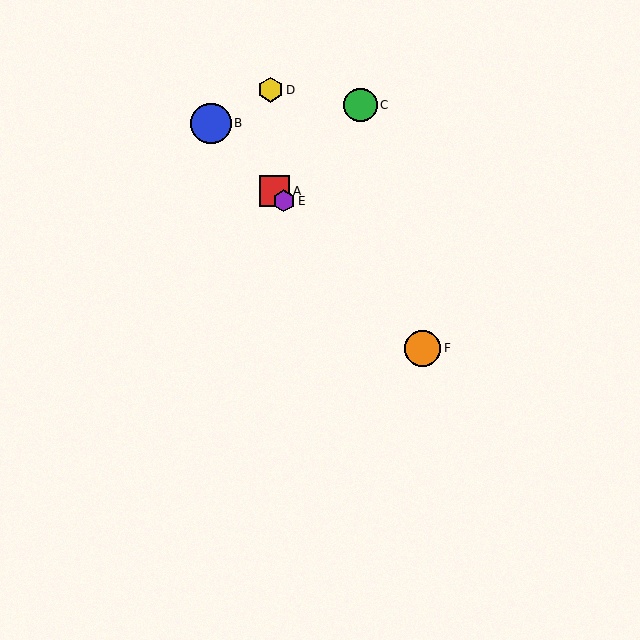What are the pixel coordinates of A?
Object A is at (274, 191).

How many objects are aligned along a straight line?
4 objects (A, B, E, F) are aligned along a straight line.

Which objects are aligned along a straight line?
Objects A, B, E, F are aligned along a straight line.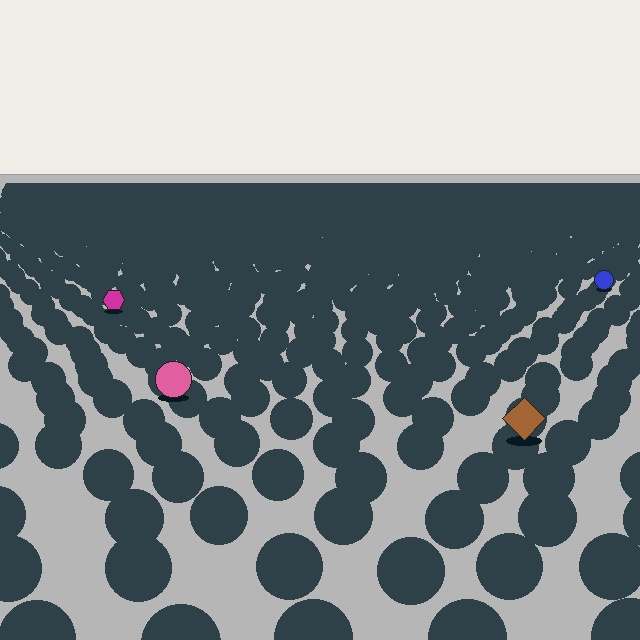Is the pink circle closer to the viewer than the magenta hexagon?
Yes. The pink circle is closer — you can tell from the texture gradient: the ground texture is coarser near it.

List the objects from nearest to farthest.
From nearest to farthest: the brown diamond, the pink circle, the magenta hexagon, the blue circle.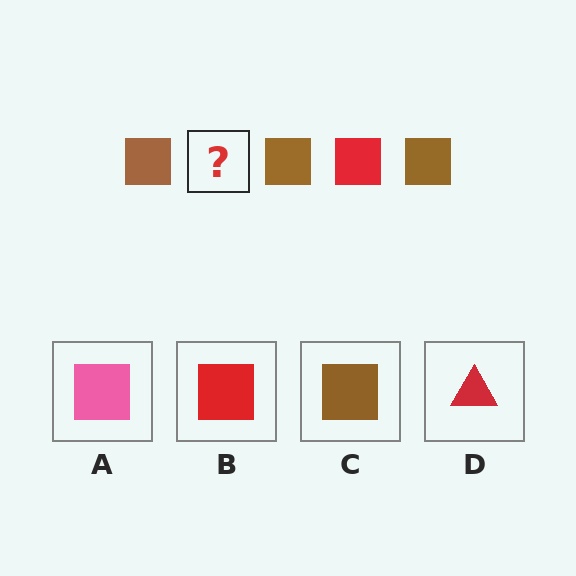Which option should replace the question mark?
Option B.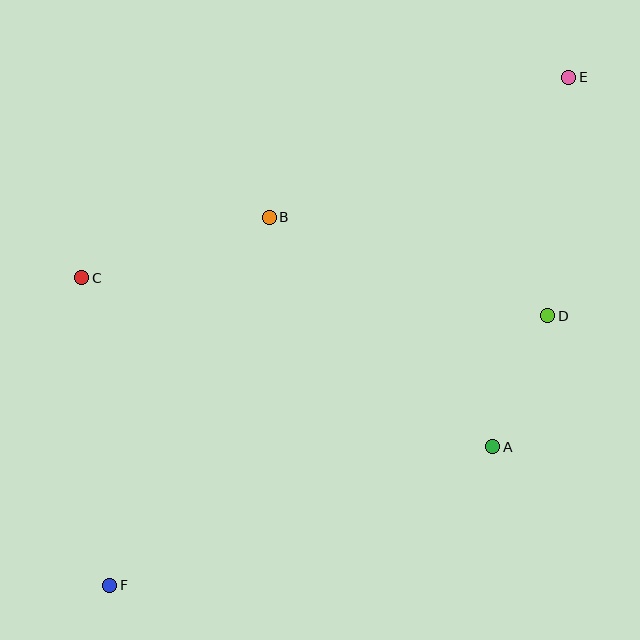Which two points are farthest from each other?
Points E and F are farthest from each other.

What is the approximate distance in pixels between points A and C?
The distance between A and C is approximately 444 pixels.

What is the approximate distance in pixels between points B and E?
The distance between B and E is approximately 331 pixels.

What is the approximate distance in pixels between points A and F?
The distance between A and F is approximately 407 pixels.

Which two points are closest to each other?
Points A and D are closest to each other.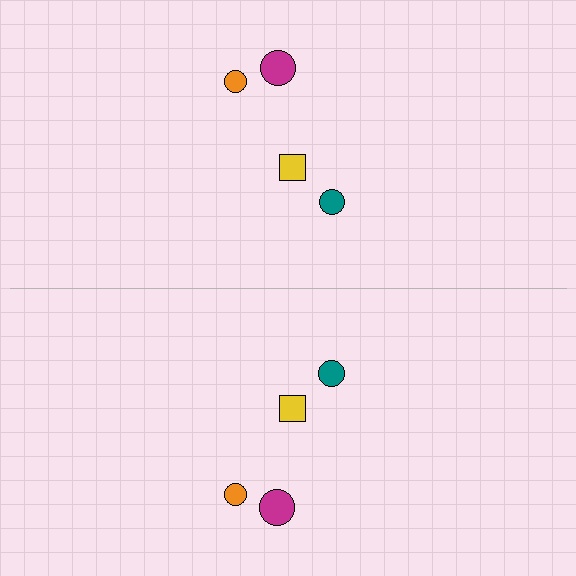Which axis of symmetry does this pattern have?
The pattern has a horizontal axis of symmetry running through the center of the image.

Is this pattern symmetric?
Yes, this pattern has bilateral (reflection) symmetry.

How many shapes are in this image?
There are 8 shapes in this image.